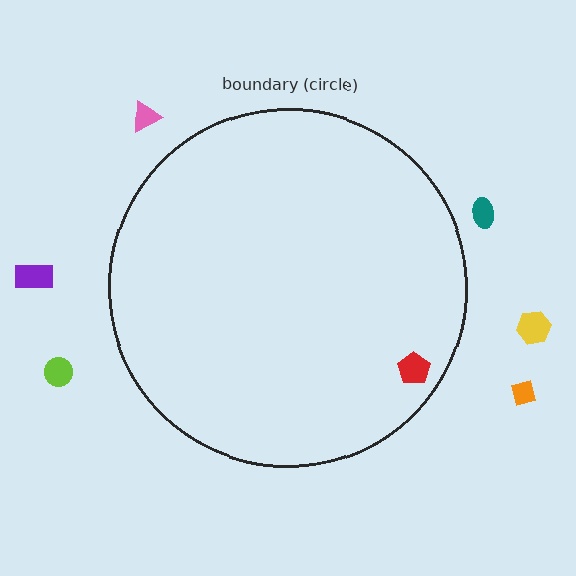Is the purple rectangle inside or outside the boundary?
Outside.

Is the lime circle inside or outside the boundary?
Outside.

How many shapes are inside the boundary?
1 inside, 6 outside.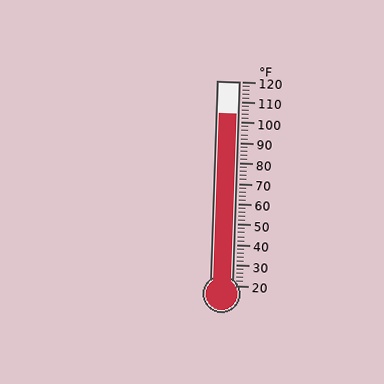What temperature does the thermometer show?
The thermometer shows approximately 104°F.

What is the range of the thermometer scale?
The thermometer scale ranges from 20°F to 120°F.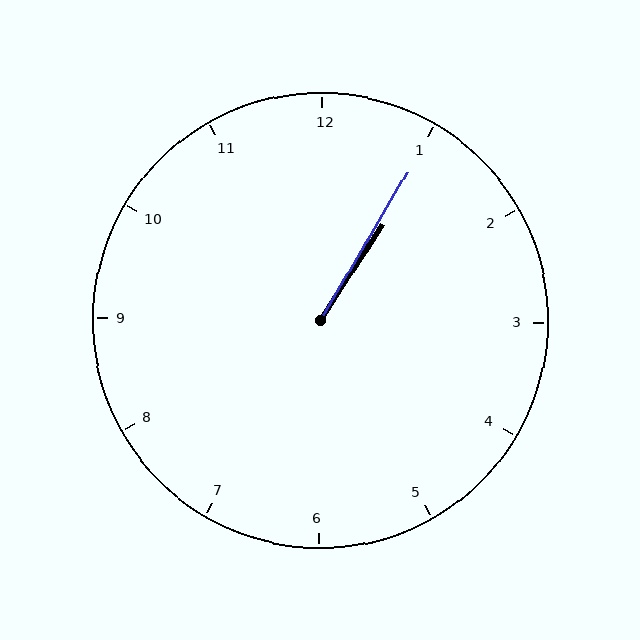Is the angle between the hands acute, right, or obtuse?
It is acute.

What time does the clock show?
1:05.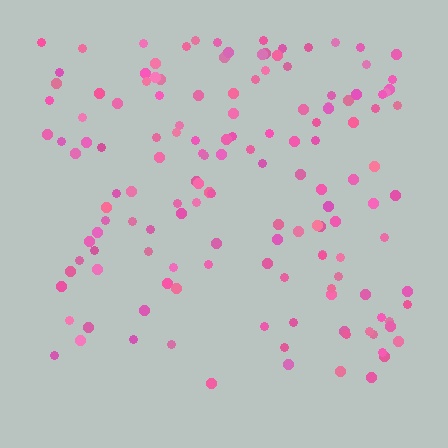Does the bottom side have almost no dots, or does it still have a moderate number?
Still a moderate number, just noticeably fewer than the top.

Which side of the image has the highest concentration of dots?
The top.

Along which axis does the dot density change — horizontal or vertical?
Vertical.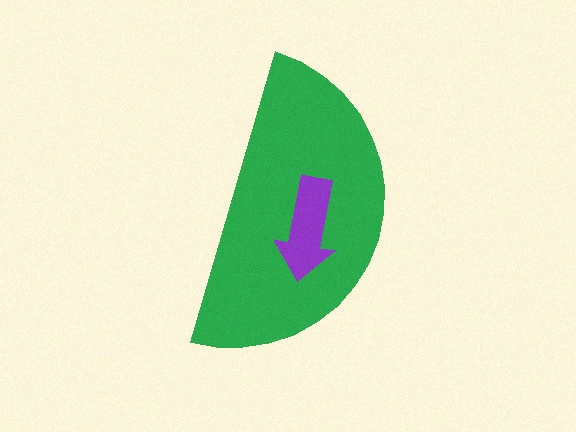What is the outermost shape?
The green semicircle.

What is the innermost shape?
The purple arrow.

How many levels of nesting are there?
2.